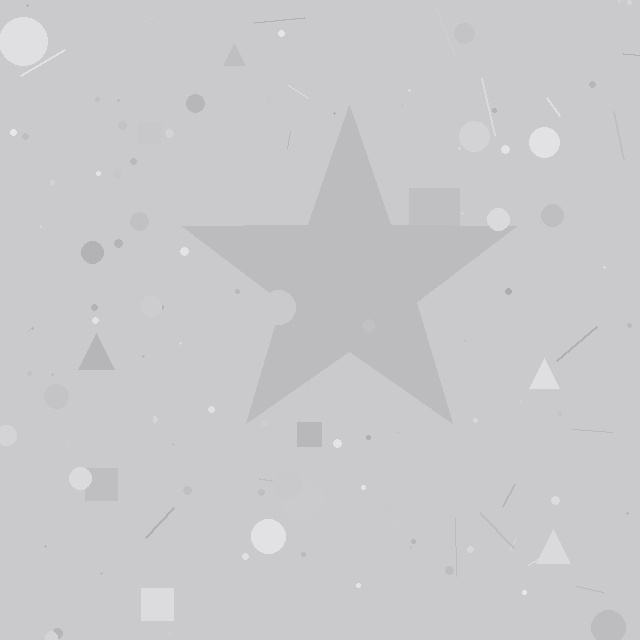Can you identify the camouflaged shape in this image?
The camouflaged shape is a star.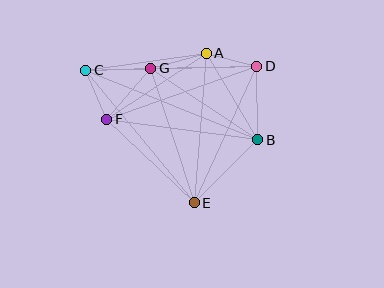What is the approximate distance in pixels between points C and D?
The distance between C and D is approximately 171 pixels.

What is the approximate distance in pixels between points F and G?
The distance between F and G is approximately 67 pixels.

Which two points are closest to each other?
Points A and D are closest to each other.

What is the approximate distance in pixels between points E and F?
The distance between E and F is approximately 121 pixels.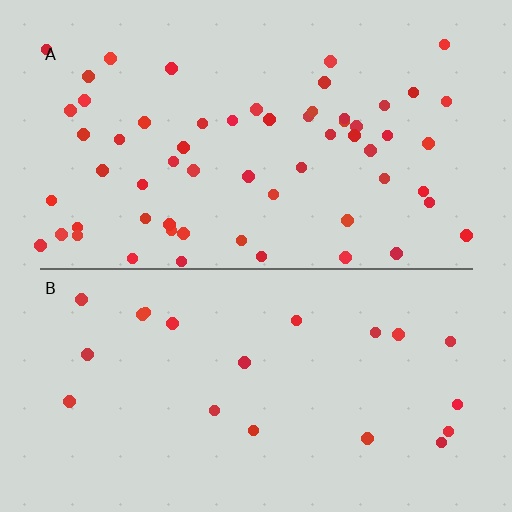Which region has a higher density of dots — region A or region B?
A (the top).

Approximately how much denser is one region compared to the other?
Approximately 3.0× — region A over region B.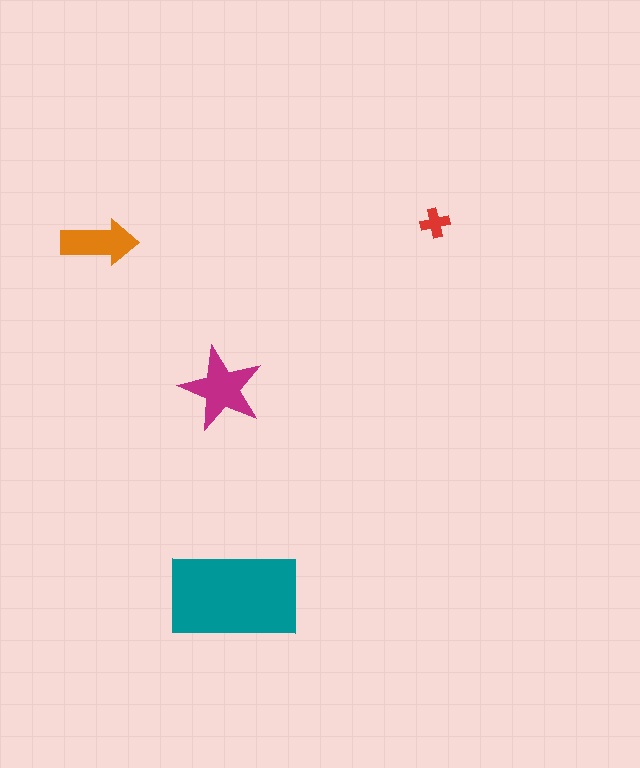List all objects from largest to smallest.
The teal rectangle, the magenta star, the orange arrow, the red cross.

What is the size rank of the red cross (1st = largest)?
4th.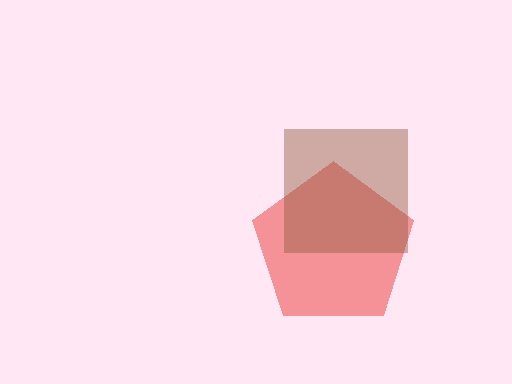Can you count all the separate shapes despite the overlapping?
Yes, there are 2 separate shapes.